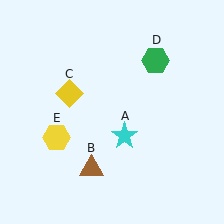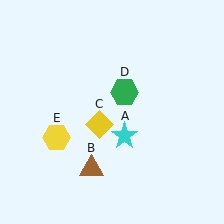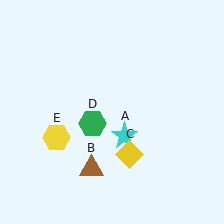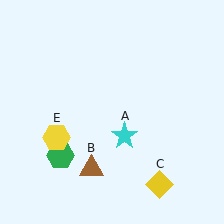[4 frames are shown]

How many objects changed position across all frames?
2 objects changed position: yellow diamond (object C), green hexagon (object D).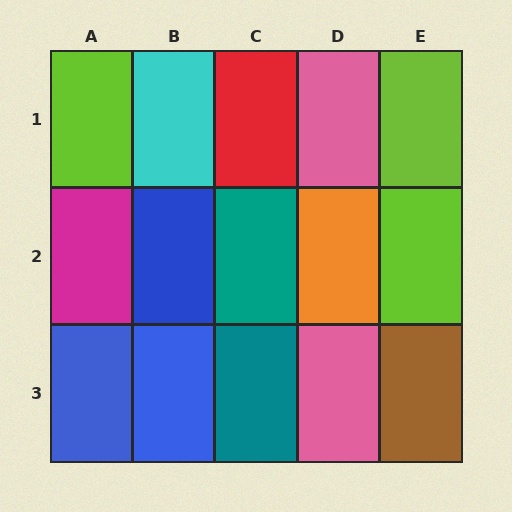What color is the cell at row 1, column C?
Red.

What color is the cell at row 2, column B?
Blue.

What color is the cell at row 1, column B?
Cyan.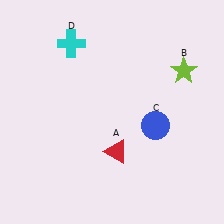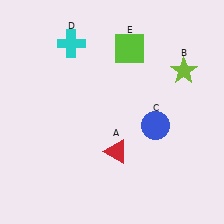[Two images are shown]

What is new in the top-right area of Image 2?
A lime square (E) was added in the top-right area of Image 2.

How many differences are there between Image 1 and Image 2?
There is 1 difference between the two images.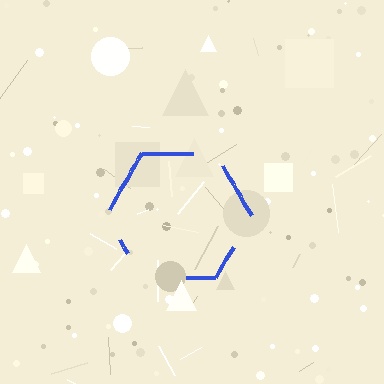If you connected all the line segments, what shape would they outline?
They would outline a hexagon.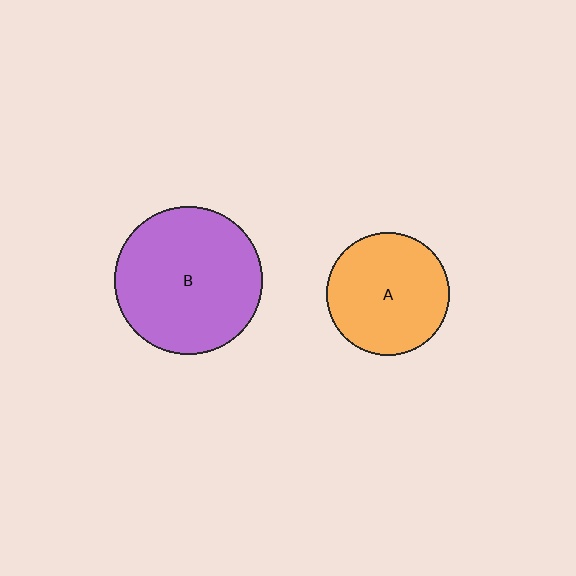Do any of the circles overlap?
No, none of the circles overlap.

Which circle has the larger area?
Circle B (purple).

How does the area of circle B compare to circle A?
Approximately 1.5 times.